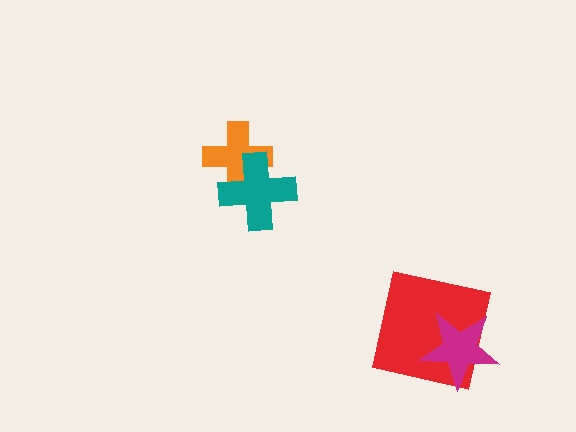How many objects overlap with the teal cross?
1 object overlaps with the teal cross.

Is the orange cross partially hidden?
Yes, it is partially covered by another shape.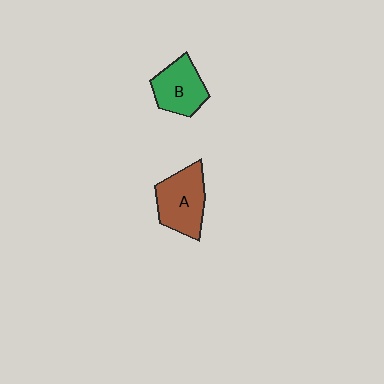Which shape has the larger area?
Shape A (brown).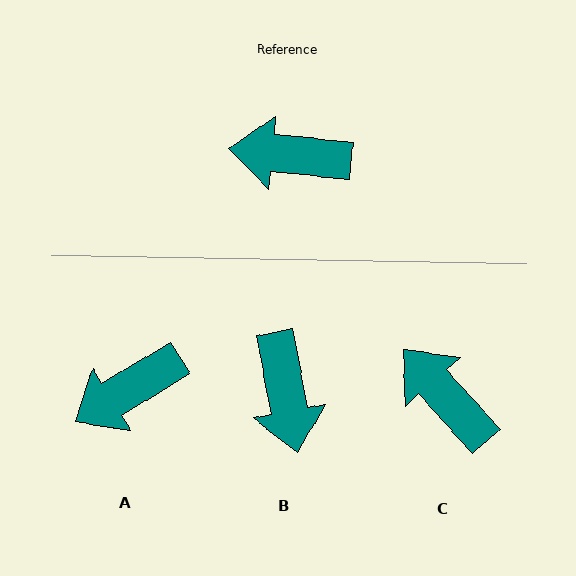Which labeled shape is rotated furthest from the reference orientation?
B, about 107 degrees away.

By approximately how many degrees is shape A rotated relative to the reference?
Approximately 37 degrees counter-clockwise.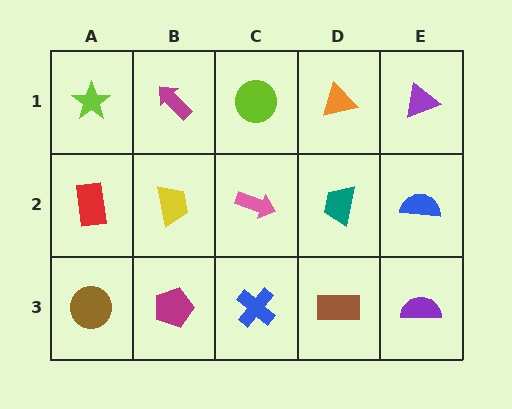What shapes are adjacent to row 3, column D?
A teal trapezoid (row 2, column D), a blue cross (row 3, column C), a purple semicircle (row 3, column E).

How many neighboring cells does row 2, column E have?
3.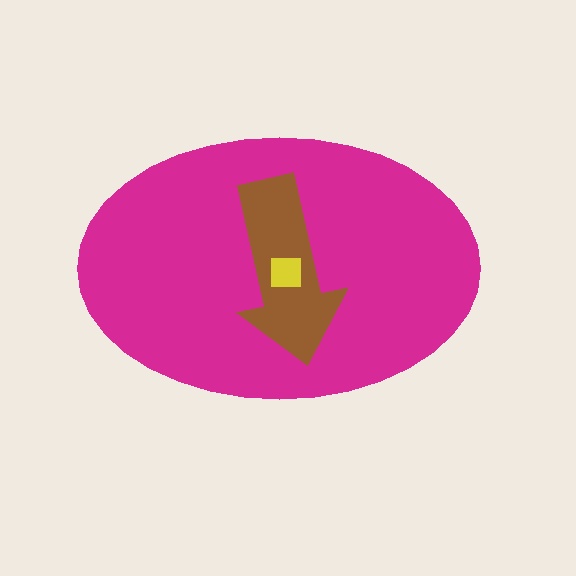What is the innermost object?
The yellow square.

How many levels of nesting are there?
3.